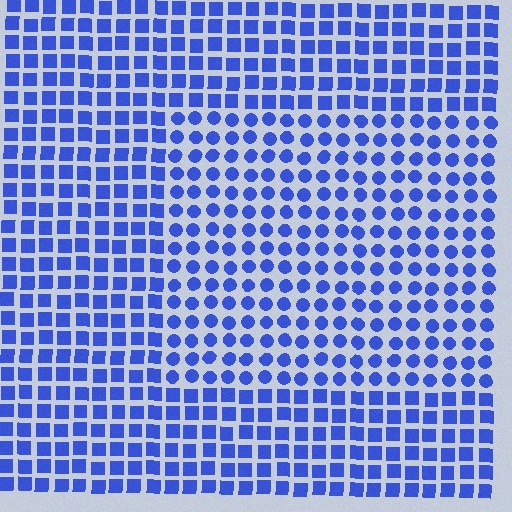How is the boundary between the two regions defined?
The boundary is defined by a change in element shape: circles inside vs. squares outside. All elements share the same color and spacing.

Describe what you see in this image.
The image is filled with small blue elements arranged in a uniform grid. A rectangle-shaped region contains circles, while the surrounding area contains squares. The boundary is defined purely by the change in element shape.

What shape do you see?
I see a rectangle.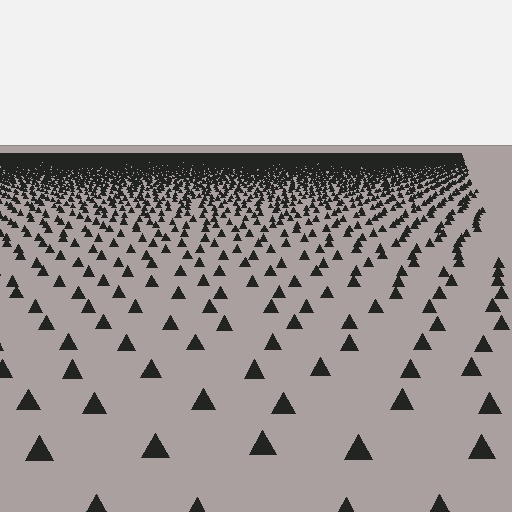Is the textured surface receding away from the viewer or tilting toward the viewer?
The surface is receding away from the viewer. Texture elements get smaller and denser toward the top.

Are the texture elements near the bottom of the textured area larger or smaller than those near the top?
Larger. Near the bottom, elements are closer to the viewer and appear at a bigger on-screen size.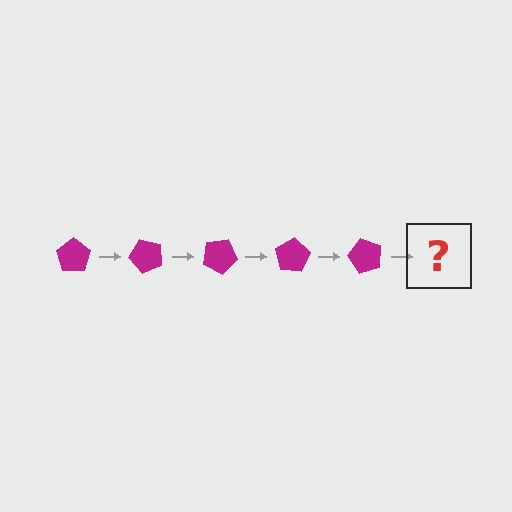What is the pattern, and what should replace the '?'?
The pattern is that the pentagon rotates 50 degrees each step. The '?' should be a magenta pentagon rotated 250 degrees.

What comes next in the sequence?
The next element should be a magenta pentagon rotated 250 degrees.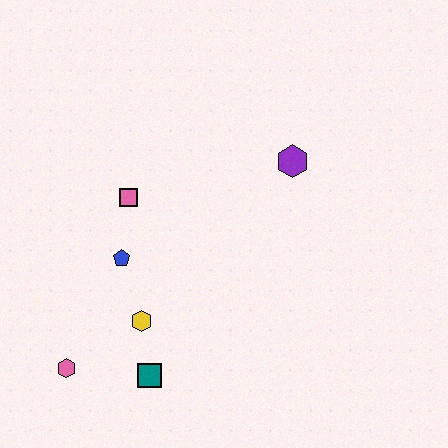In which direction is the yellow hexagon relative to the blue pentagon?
The yellow hexagon is below the blue pentagon.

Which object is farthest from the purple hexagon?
The pink hexagon is farthest from the purple hexagon.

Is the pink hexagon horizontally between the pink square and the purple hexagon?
No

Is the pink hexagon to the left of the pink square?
Yes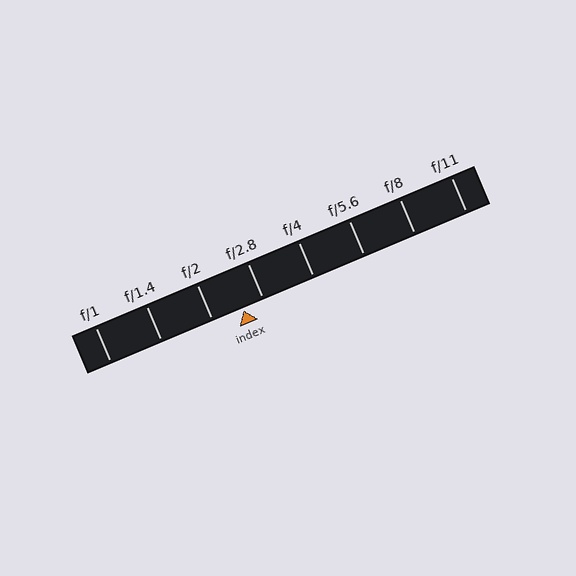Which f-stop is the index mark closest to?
The index mark is closest to f/2.8.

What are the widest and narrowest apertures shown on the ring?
The widest aperture shown is f/1 and the narrowest is f/11.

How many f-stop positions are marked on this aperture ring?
There are 8 f-stop positions marked.